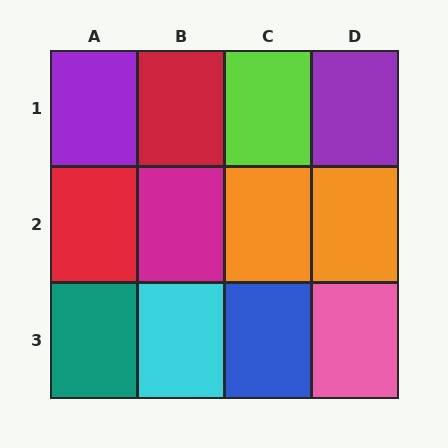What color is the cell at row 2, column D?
Orange.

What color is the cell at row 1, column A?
Purple.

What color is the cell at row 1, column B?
Red.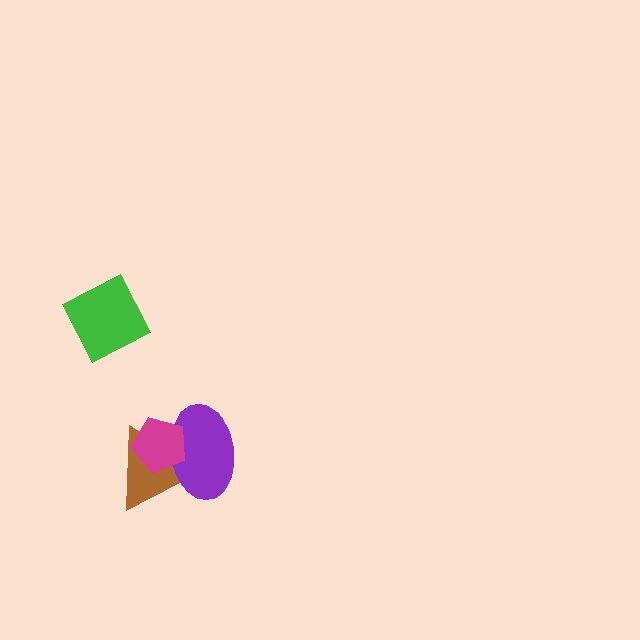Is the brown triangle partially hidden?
Yes, it is partially covered by another shape.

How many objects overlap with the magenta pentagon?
2 objects overlap with the magenta pentagon.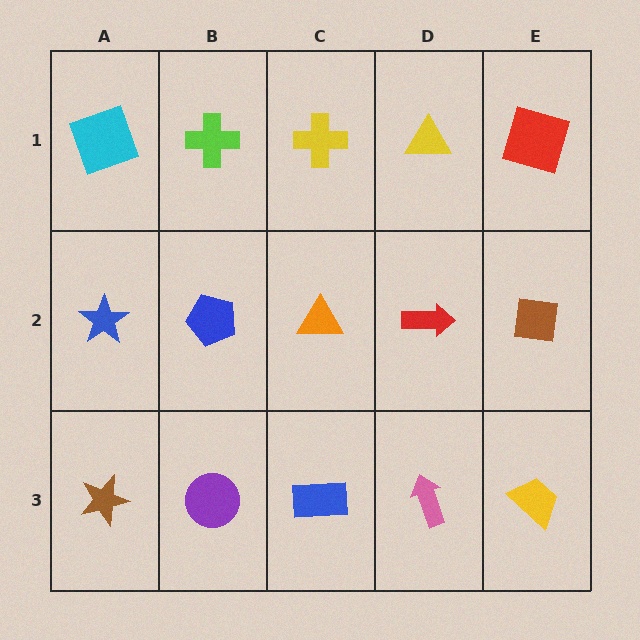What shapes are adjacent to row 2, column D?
A yellow triangle (row 1, column D), a pink arrow (row 3, column D), an orange triangle (row 2, column C), a brown square (row 2, column E).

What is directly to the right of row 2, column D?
A brown square.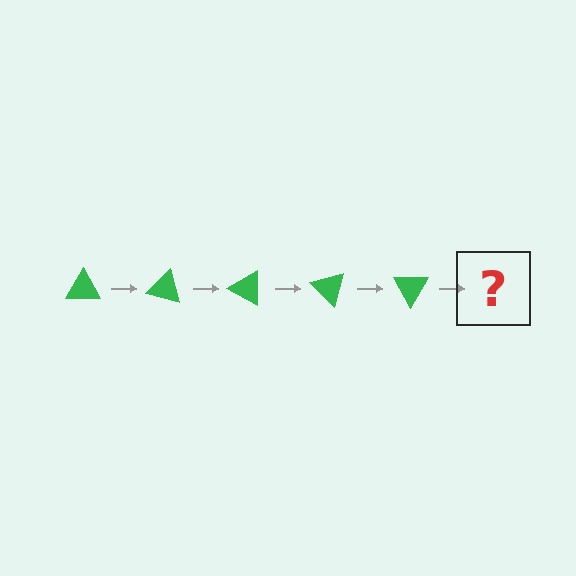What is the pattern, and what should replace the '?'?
The pattern is that the triangle rotates 15 degrees each step. The '?' should be a green triangle rotated 75 degrees.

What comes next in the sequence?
The next element should be a green triangle rotated 75 degrees.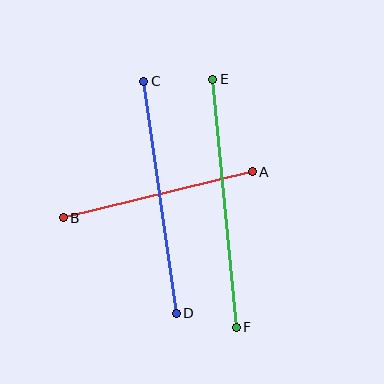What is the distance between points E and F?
The distance is approximately 249 pixels.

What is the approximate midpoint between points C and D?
The midpoint is at approximately (160, 197) pixels.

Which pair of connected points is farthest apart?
Points E and F are farthest apart.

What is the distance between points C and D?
The distance is approximately 234 pixels.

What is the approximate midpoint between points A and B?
The midpoint is at approximately (158, 195) pixels.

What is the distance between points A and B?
The distance is approximately 195 pixels.